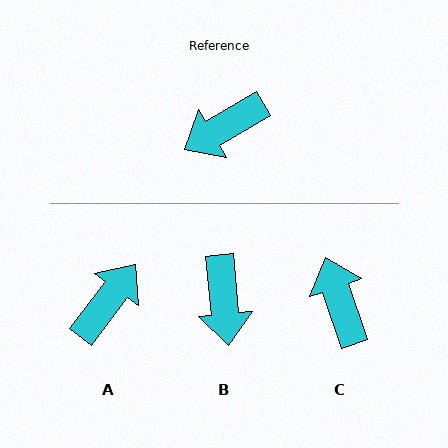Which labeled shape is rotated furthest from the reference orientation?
A, about 157 degrees away.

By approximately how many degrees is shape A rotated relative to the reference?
Approximately 157 degrees clockwise.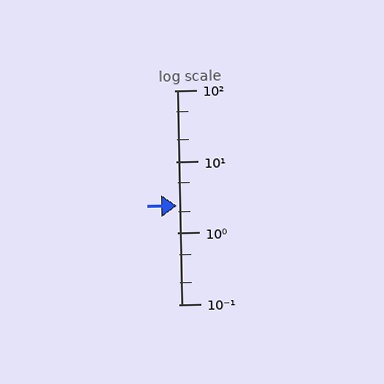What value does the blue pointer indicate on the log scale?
The pointer indicates approximately 2.4.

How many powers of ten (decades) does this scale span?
The scale spans 3 decades, from 0.1 to 100.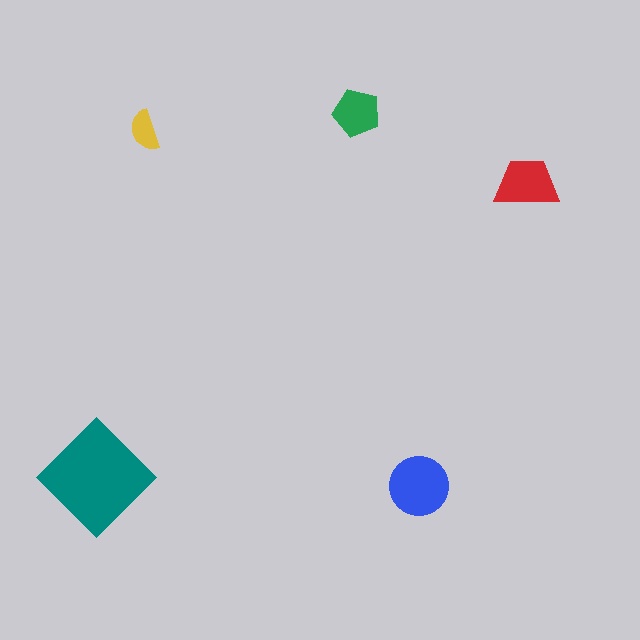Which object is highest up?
The green pentagon is topmost.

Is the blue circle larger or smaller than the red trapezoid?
Larger.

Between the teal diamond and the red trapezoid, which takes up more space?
The teal diamond.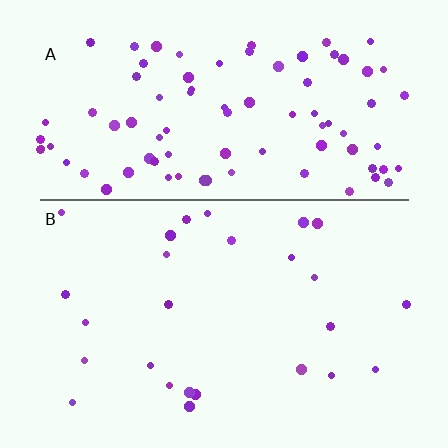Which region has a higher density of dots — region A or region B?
A (the top).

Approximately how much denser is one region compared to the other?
Approximately 3.5× — region A over region B.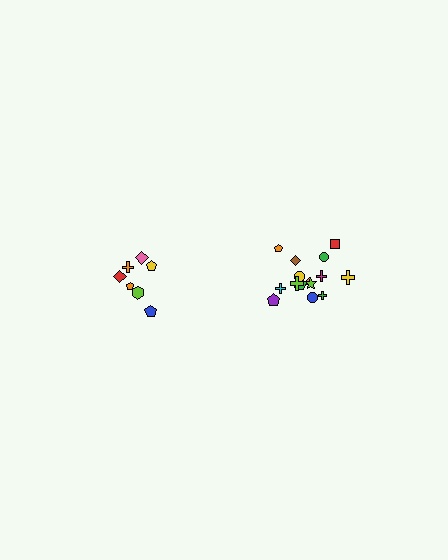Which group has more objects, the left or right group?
The right group.